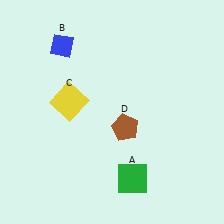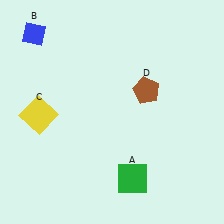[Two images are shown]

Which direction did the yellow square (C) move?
The yellow square (C) moved left.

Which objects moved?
The objects that moved are: the blue diamond (B), the yellow square (C), the brown pentagon (D).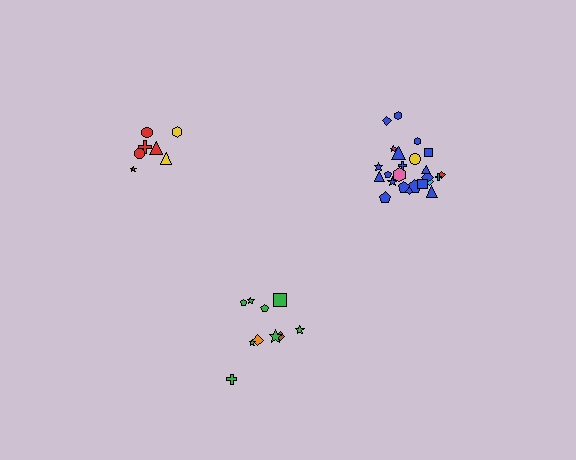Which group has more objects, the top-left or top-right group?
The top-right group.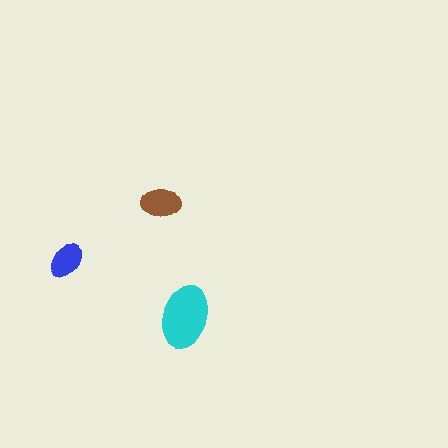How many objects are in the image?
There are 3 objects in the image.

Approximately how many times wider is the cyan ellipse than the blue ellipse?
About 1.5 times wider.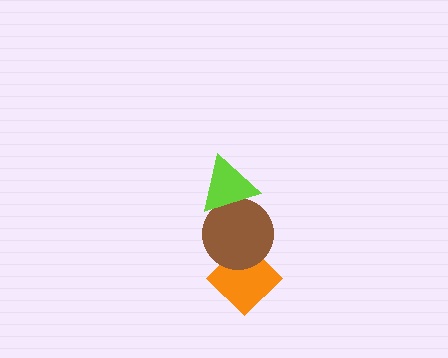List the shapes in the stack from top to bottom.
From top to bottom: the lime triangle, the brown circle, the orange diamond.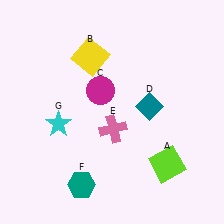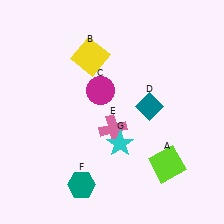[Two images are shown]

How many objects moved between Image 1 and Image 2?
1 object moved between the two images.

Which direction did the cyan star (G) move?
The cyan star (G) moved right.